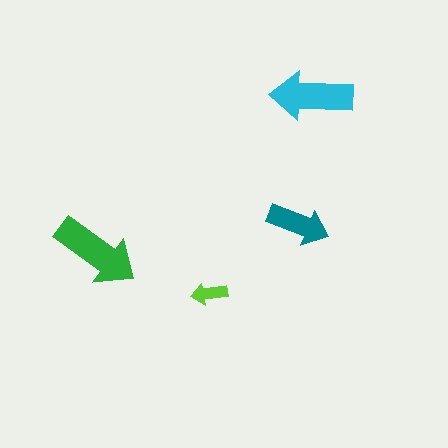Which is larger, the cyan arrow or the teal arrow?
The cyan one.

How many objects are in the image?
There are 4 objects in the image.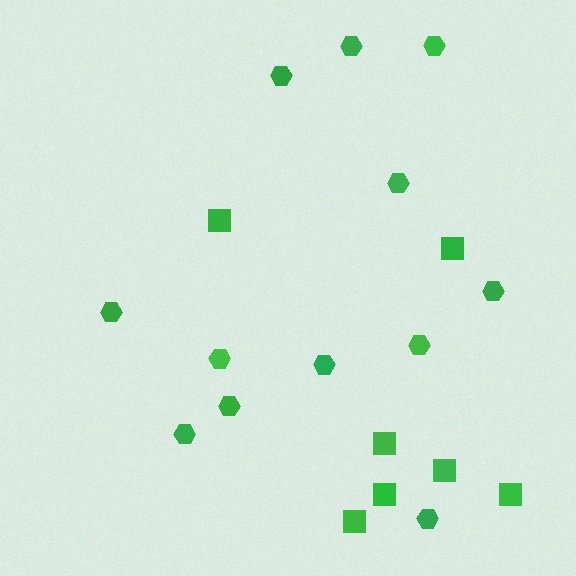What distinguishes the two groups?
There are 2 groups: one group of squares (7) and one group of hexagons (12).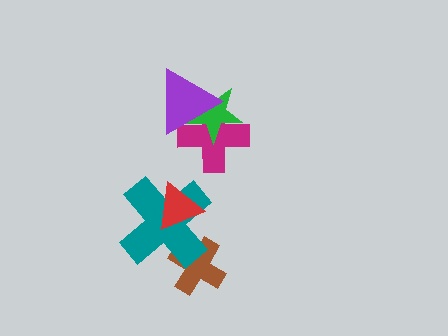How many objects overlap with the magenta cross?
2 objects overlap with the magenta cross.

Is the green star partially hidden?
Yes, it is partially covered by another shape.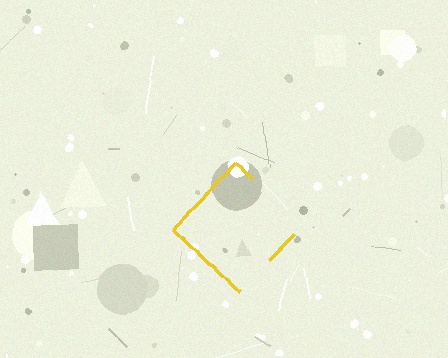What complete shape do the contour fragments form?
The contour fragments form a diamond.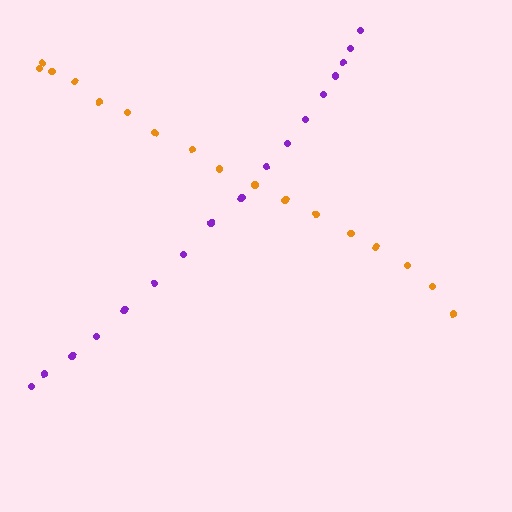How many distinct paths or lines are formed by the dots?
There are 2 distinct paths.